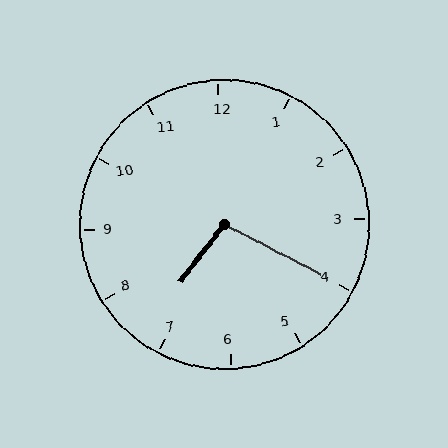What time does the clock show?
7:20.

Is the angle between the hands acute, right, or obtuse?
It is obtuse.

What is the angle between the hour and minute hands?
Approximately 100 degrees.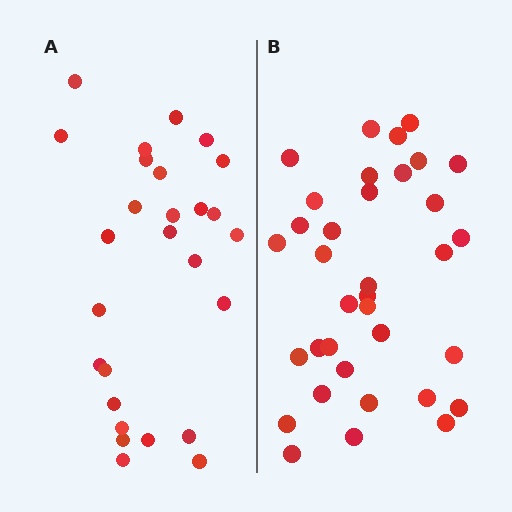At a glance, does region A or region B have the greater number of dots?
Region B (the right region) has more dots.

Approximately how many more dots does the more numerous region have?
Region B has roughly 8 or so more dots than region A.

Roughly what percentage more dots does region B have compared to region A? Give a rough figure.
About 30% more.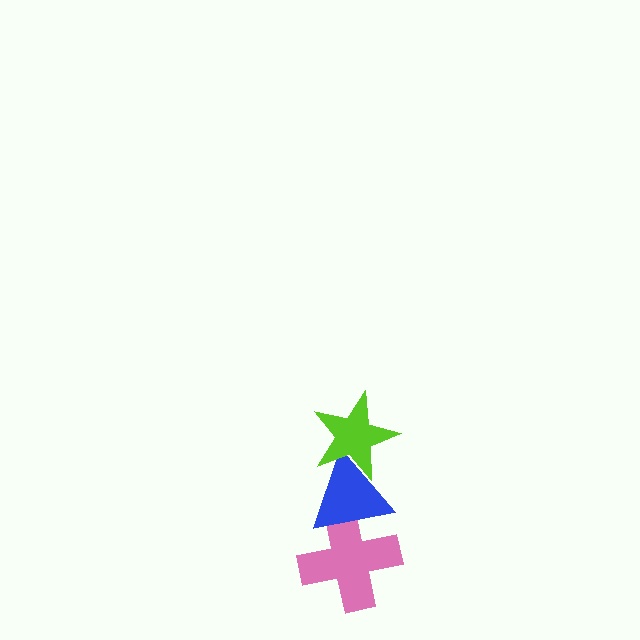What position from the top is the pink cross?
The pink cross is 3rd from the top.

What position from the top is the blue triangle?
The blue triangle is 2nd from the top.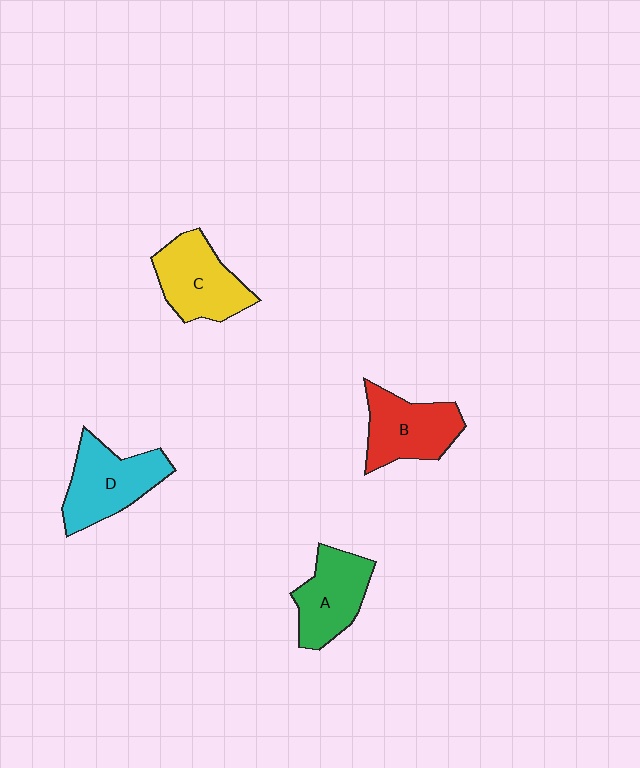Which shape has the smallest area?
Shape A (green).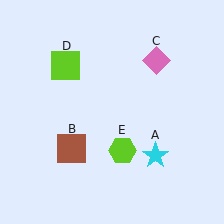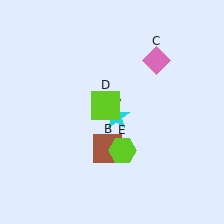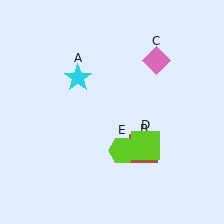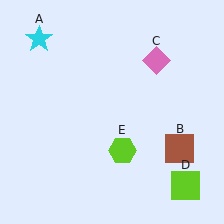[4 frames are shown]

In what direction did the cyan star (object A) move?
The cyan star (object A) moved up and to the left.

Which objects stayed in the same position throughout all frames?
Pink diamond (object C) and lime hexagon (object E) remained stationary.